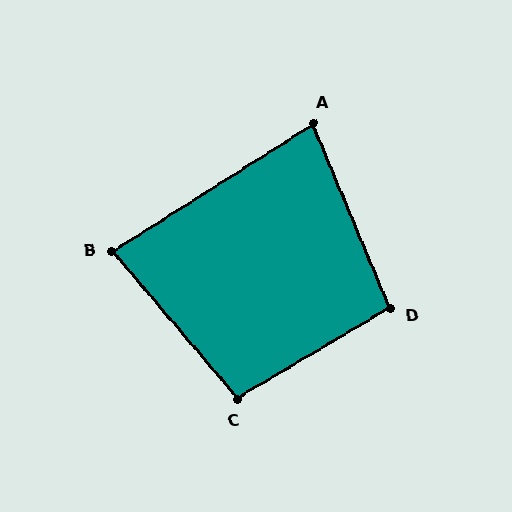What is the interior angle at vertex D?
Approximately 98 degrees (obtuse).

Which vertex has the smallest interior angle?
A, at approximately 80 degrees.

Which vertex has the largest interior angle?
C, at approximately 100 degrees.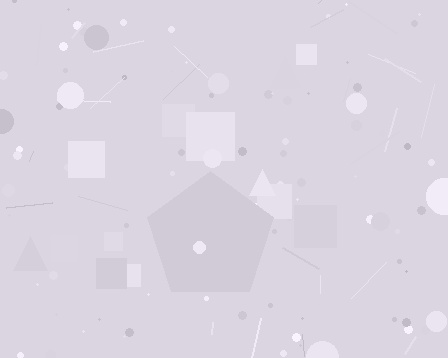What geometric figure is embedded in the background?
A pentagon is embedded in the background.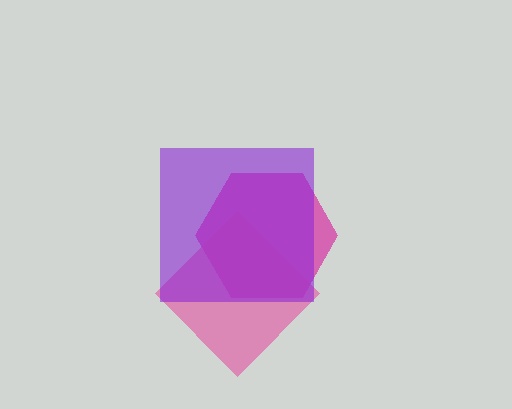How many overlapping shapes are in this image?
There are 3 overlapping shapes in the image.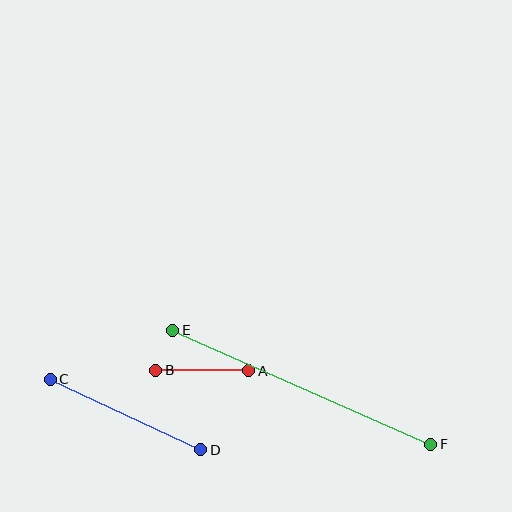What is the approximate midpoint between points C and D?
The midpoint is at approximately (125, 414) pixels.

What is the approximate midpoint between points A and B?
The midpoint is at approximately (202, 370) pixels.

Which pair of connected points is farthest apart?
Points E and F are farthest apart.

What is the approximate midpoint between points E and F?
The midpoint is at approximately (302, 387) pixels.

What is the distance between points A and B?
The distance is approximately 93 pixels.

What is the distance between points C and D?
The distance is approximately 166 pixels.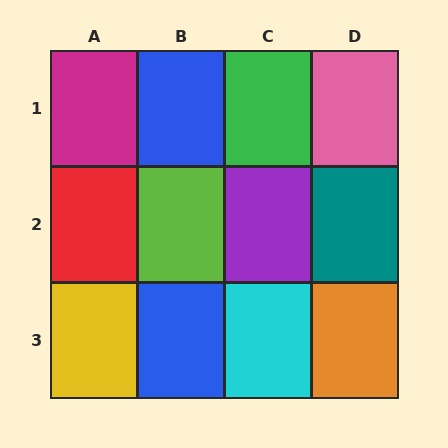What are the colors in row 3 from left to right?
Yellow, blue, cyan, orange.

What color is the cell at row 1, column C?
Green.